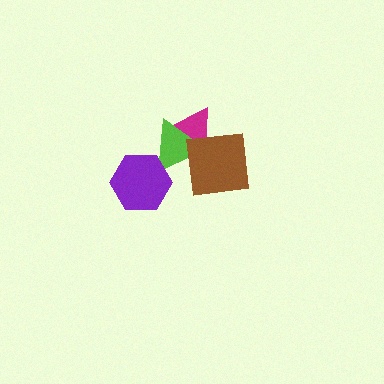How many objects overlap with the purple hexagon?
1 object overlaps with the purple hexagon.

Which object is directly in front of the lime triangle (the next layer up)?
The purple hexagon is directly in front of the lime triangle.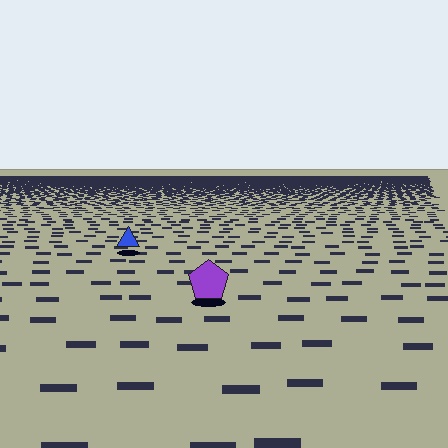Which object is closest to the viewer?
The purple pentagon is closest. The texture marks near it are larger and more spread out.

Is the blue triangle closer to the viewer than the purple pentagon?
No. The purple pentagon is closer — you can tell from the texture gradient: the ground texture is coarser near it.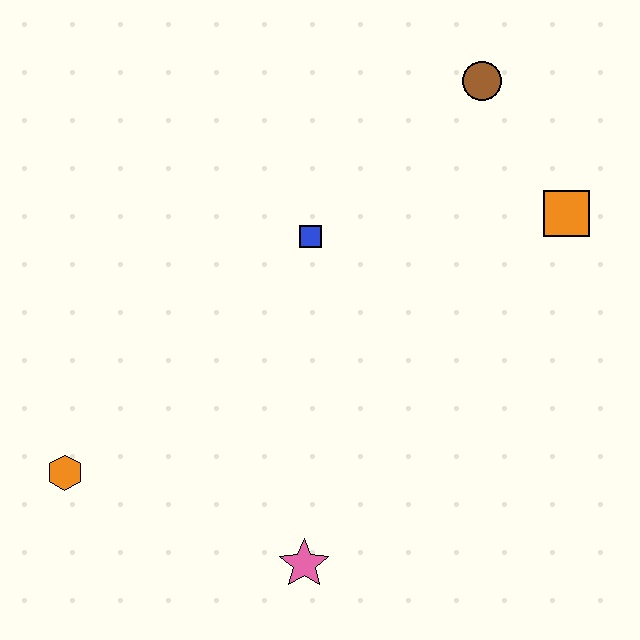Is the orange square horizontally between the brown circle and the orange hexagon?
No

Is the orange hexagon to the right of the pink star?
No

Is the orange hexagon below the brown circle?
Yes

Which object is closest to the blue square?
The brown circle is closest to the blue square.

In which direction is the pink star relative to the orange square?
The pink star is below the orange square.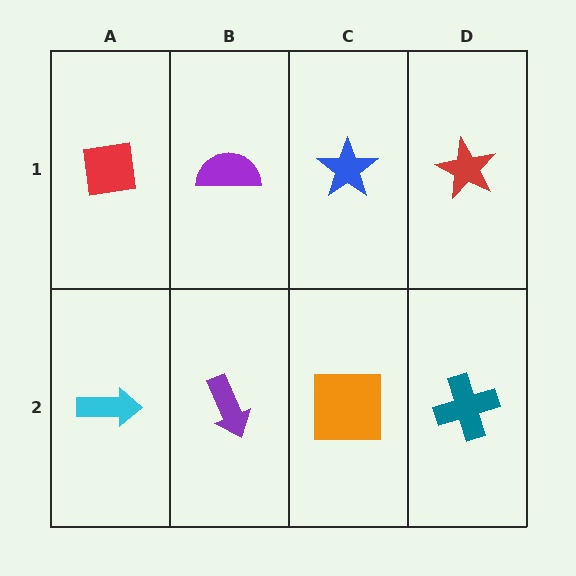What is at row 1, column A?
A red square.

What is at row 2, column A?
A cyan arrow.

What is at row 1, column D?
A red star.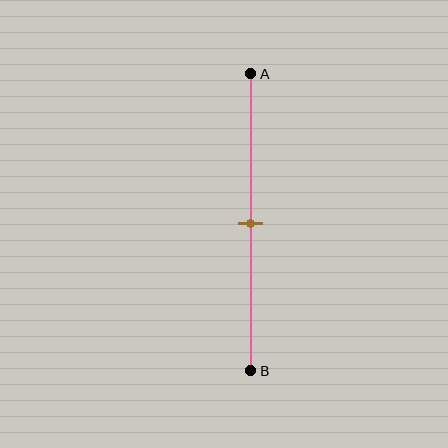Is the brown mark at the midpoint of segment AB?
Yes, the mark is approximately at the midpoint.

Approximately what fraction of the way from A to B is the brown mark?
The brown mark is approximately 50% of the way from A to B.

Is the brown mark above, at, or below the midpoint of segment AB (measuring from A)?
The brown mark is approximately at the midpoint of segment AB.